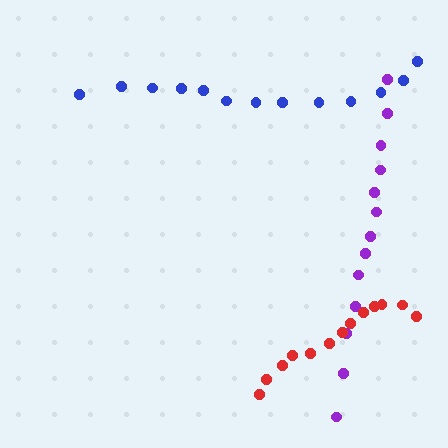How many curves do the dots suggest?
There are 3 distinct paths.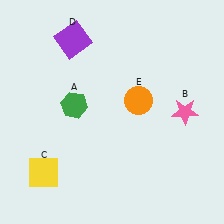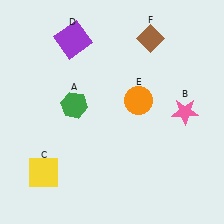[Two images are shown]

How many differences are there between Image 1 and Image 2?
There is 1 difference between the two images.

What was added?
A brown diamond (F) was added in Image 2.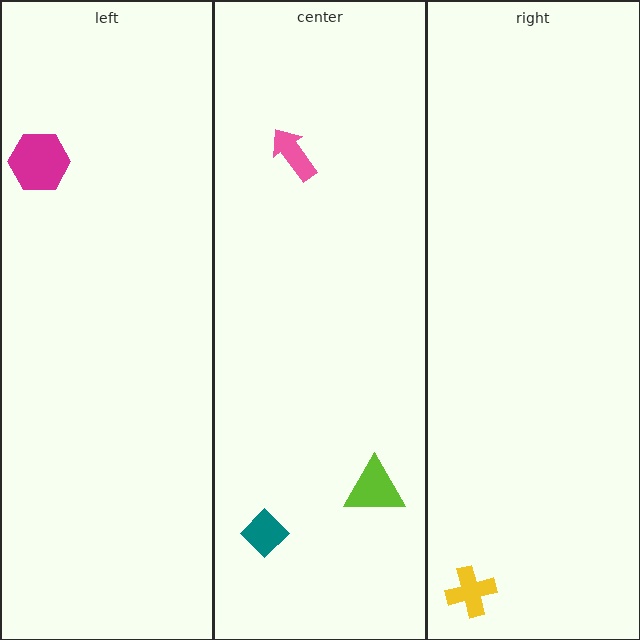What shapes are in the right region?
The yellow cross.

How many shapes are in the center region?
3.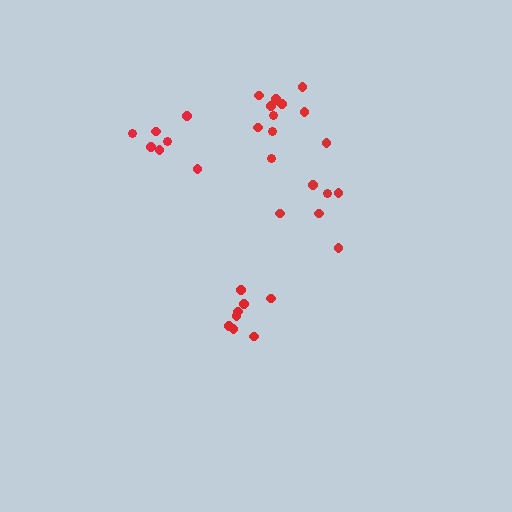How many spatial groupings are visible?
There are 4 spatial groupings.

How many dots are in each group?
Group 1: 8 dots, Group 2: 11 dots, Group 3: 7 dots, Group 4: 7 dots (33 total).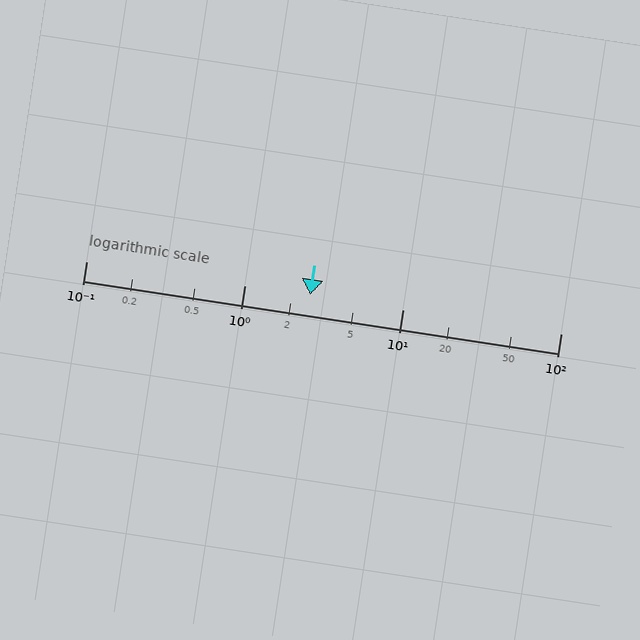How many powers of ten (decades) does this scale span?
The scale spans 3 decades, from 0.1 to 100.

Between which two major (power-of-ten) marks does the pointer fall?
The pointer is between 1 and 10.